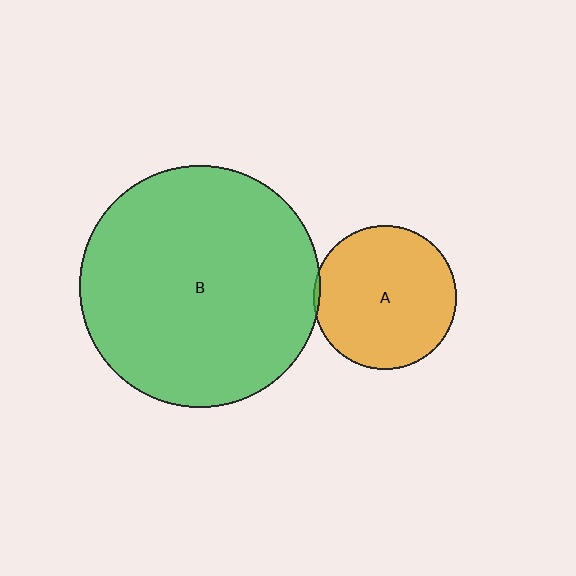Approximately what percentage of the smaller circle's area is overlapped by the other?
Approximately 5%.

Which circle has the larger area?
Circle B (green).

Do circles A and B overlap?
Yes.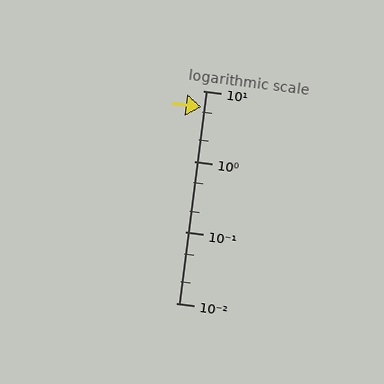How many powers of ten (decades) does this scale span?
The scale spans 3 decades, from 0.01 to 10.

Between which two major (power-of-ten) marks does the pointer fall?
The pointer is between 1 and 10.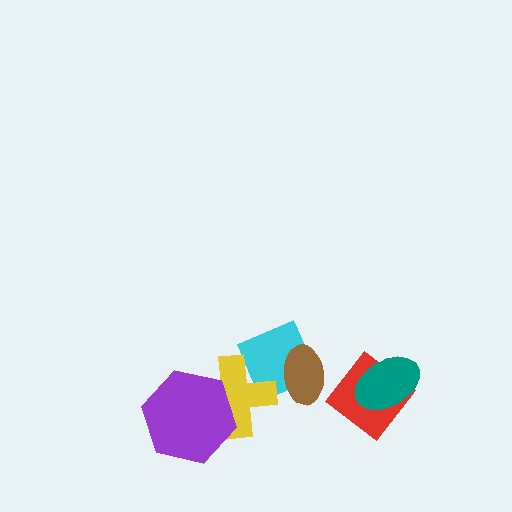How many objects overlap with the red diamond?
1 object overlaps with the red diamond.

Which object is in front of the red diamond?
The teal ellipse is in front of the red diamond.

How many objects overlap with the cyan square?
2 objects overlap with the cyan square.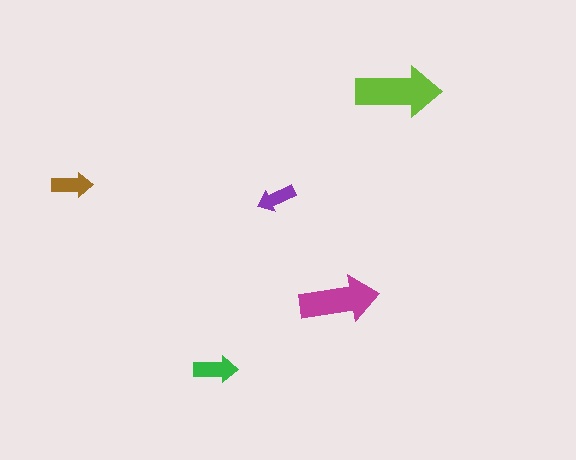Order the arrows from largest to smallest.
the lime one, the magenta one, the green one, the brown one, the purple one.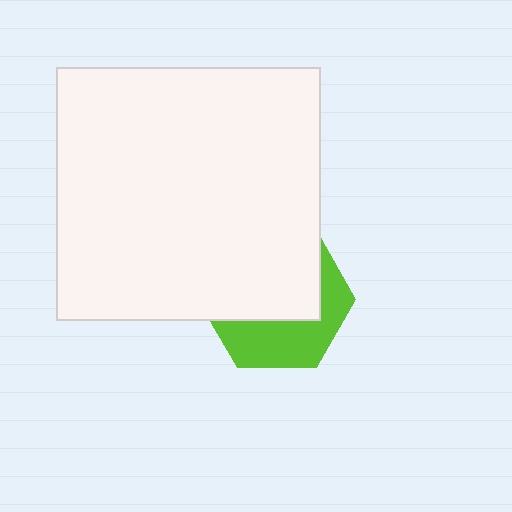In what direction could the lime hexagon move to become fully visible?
The lime hexagon could move down. That would shift it out from behind the white rectangle entirely.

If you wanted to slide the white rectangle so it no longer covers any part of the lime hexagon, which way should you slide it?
Slide it up — that is the most direct way to separate the two shapes.